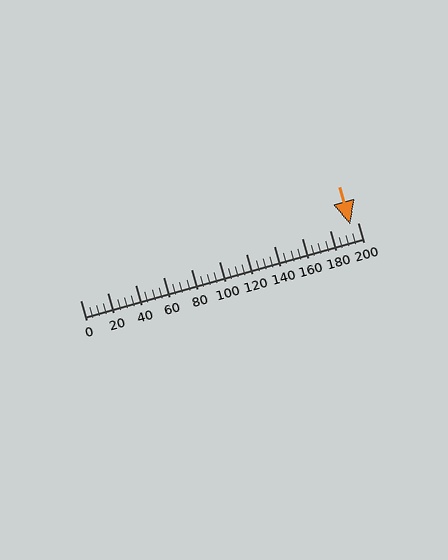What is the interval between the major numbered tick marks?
The major tick marks are spaced 20 units apart.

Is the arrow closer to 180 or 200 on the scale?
The arrow is closer to 200.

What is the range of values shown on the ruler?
The ruler shows values from 0 to 200.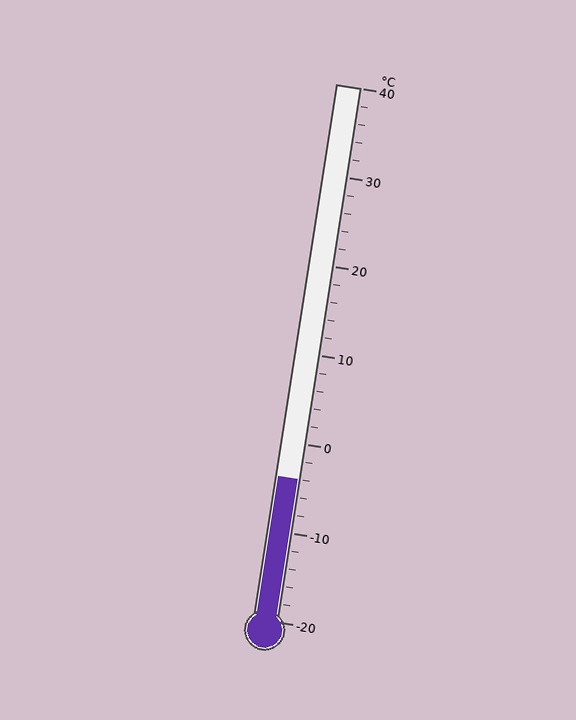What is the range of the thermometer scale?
The thermometer scale ranges from -20°C to 40°C.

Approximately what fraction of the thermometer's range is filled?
The thermometer is filled to approximately 25% of its range.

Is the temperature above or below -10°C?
The temperature is above -10°C.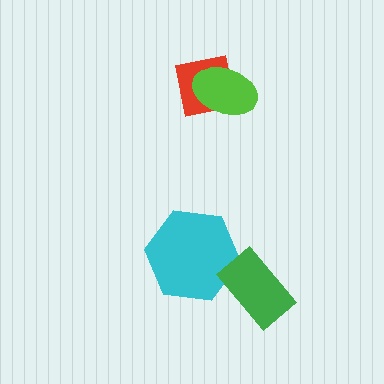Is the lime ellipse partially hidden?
No, no other shape covers it.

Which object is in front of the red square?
The lime ellipse is in front of the red square.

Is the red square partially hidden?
Yes, it is partially covered by another shape.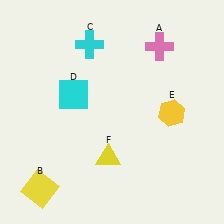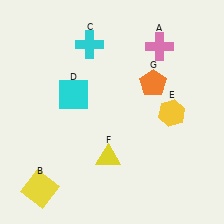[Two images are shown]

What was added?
An orange pentagon (G) was added in Image 2.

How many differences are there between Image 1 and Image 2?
There is 1 difference between the two images.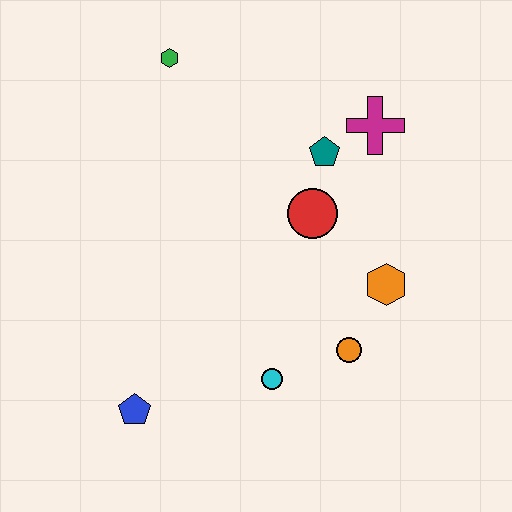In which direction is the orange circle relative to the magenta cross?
The orange circle is below the magenta cross.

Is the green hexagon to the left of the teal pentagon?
Yes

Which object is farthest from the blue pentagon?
The magenta cross is farthest from the blue pentagon.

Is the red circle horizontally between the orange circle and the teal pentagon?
No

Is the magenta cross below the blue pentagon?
No